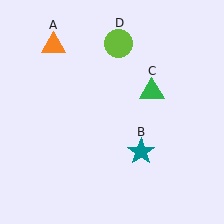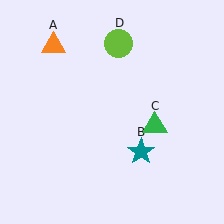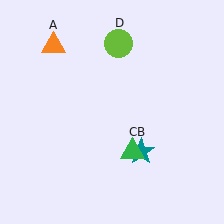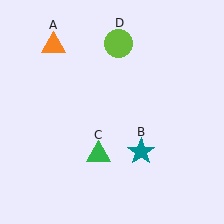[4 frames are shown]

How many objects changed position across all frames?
1 object changed position: green triangle (object C).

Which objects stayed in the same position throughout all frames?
Orange triangle (object A) and teal star (object B) and lime circle (object D) remained stationary.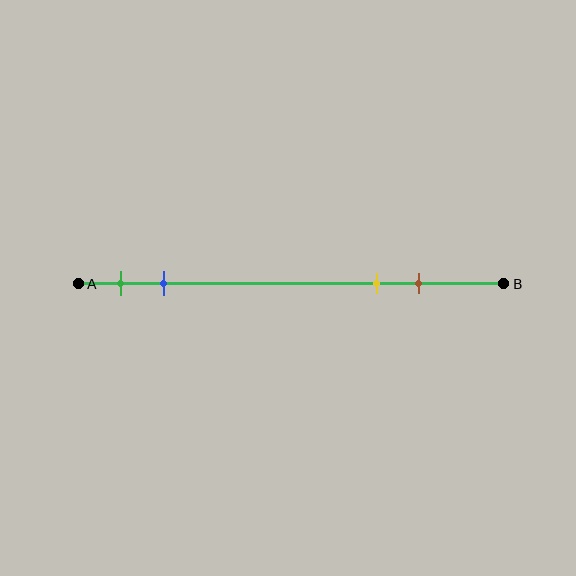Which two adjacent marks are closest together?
The green and blue marks are the closest adjacent pair.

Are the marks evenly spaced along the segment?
No, the marks are not evenly spaced.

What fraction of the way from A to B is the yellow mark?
The yellow mark is approximately 70% (0.7) of the way from A to B.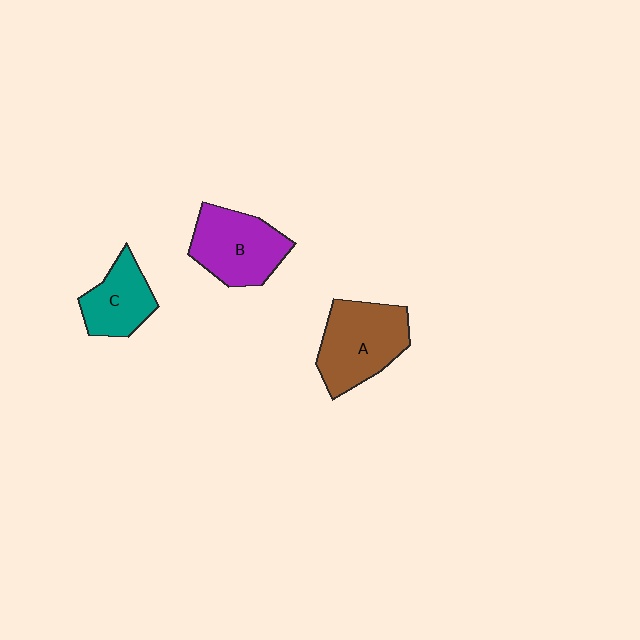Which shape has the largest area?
Shape A (brown).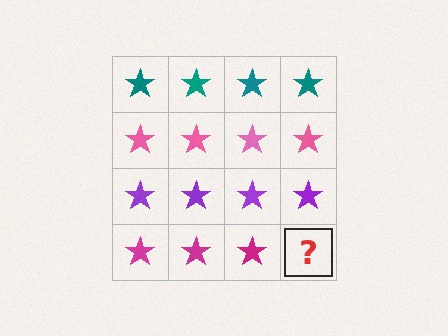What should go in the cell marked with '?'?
The missing cell should contain a magenta star.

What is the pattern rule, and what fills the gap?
The rule is that each row has a consistent color. The gap should be filled with a magenta star.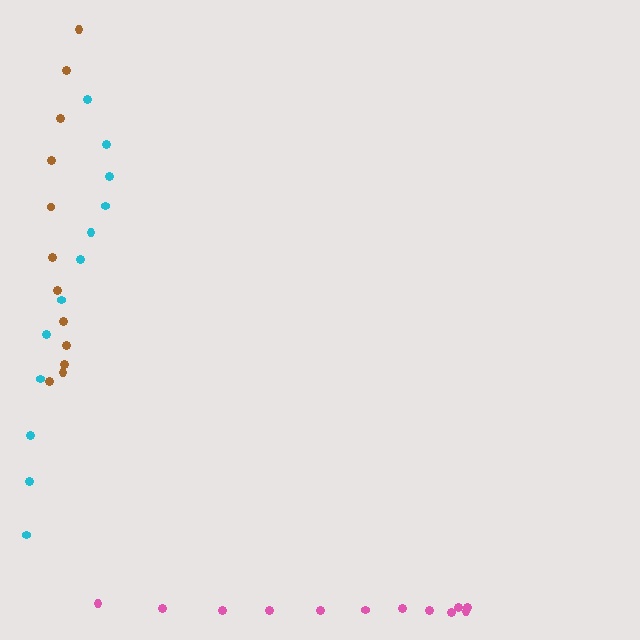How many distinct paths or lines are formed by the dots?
There are 3 distinct paths.